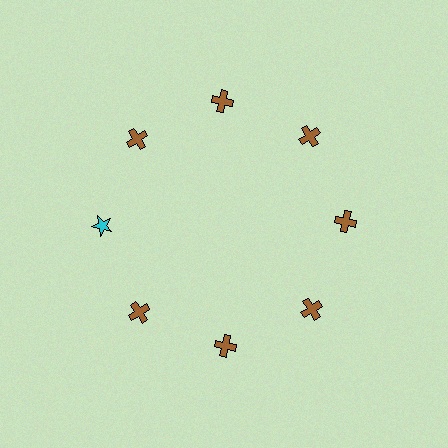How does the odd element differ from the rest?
It differs in both color (cyan instead of brown) and shape (star instead of cross).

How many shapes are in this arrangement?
There are 8 shapes arranged in a ring pattern.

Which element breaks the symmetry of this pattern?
The cyan star at roughly the 9 o'clock position breaks the symmetry. All other shapes are brown crosses.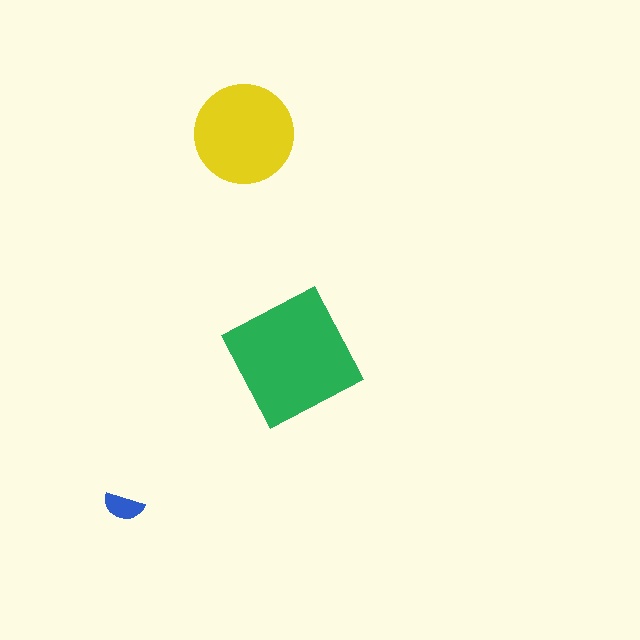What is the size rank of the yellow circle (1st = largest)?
2nd.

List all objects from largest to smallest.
The green square, the yellow circle, the blue semicircle.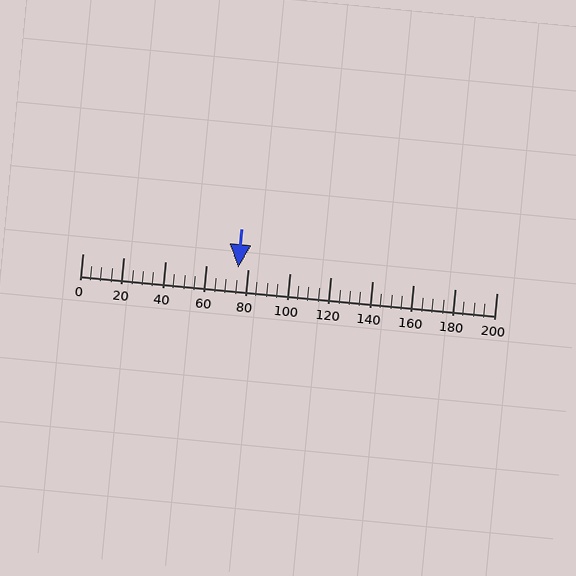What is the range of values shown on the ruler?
The ruler shows values from 0 to 200.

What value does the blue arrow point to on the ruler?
The blue arrow points to approximately 75.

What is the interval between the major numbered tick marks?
The major tick marks are spaced 20 units apart.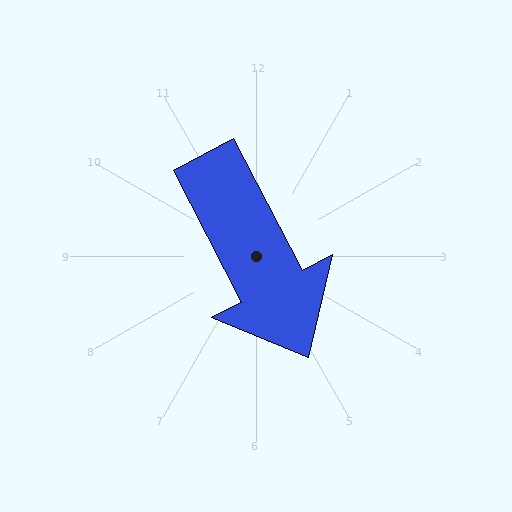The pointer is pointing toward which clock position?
Roughly 5 o'clock.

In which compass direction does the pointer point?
Southeast.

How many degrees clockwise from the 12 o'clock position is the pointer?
Approximately 153 degrees.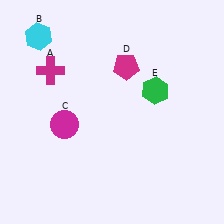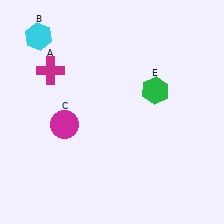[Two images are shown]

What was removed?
The magenta pentagon (D) was removed in Image 2.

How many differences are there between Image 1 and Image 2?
There is 1 difference between the two images.